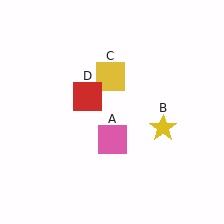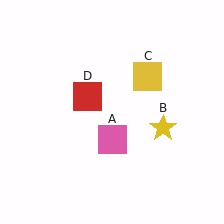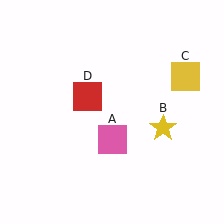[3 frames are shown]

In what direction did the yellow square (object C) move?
The yellow square (object C) moved right.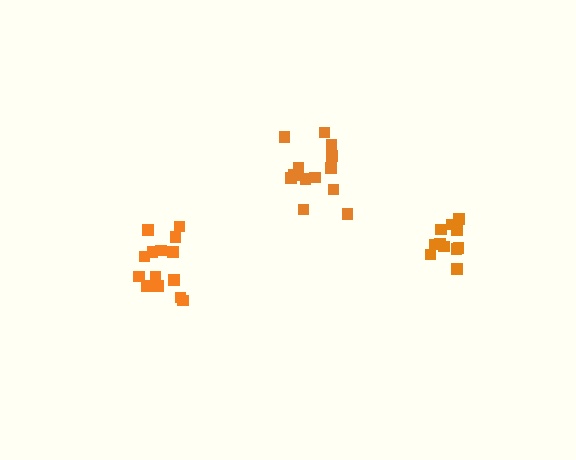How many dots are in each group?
Group 1: 11 dots, Group 2: 14 dots, Group 3: 13 dots (38 total).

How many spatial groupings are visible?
There are 3 spatial groupings.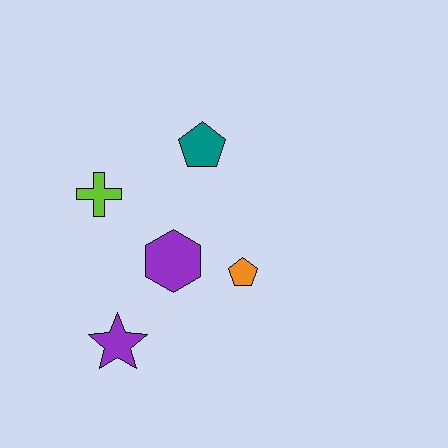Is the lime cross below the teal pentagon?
Yes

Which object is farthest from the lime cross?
The orange pentagon is farthest from the lime cross.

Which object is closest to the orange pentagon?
The purple hexagon is closest to the orange pentagon.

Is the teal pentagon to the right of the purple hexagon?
Yes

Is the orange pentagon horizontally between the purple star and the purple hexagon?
No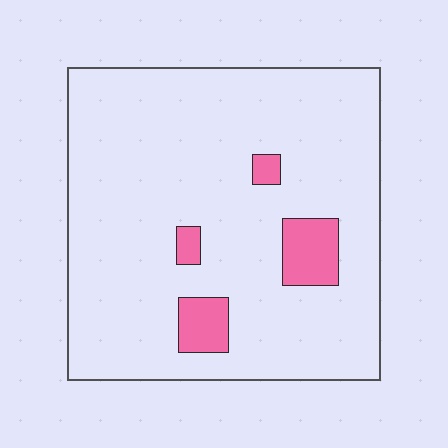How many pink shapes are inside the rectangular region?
4.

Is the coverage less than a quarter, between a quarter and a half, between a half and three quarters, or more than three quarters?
Less than a quarter.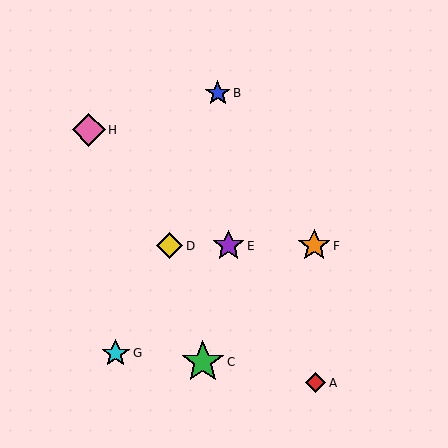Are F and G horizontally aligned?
No, F is at y≈246 and G is at y≈353.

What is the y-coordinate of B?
Object B is at y≈93.